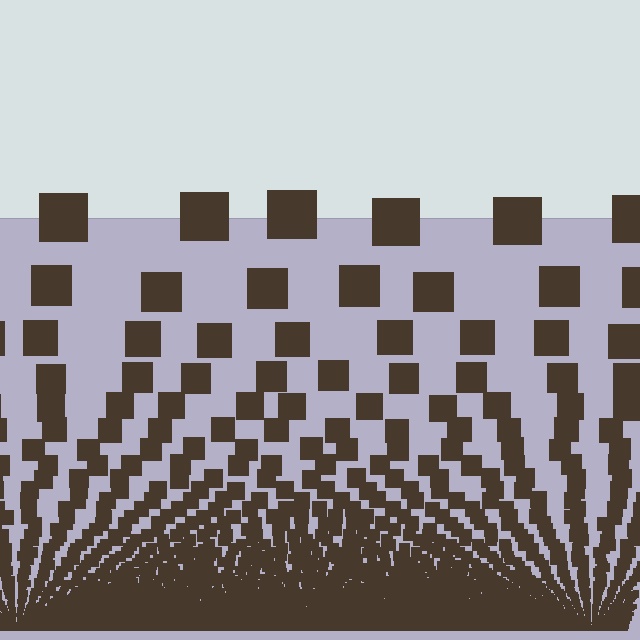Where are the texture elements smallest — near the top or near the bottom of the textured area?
Near the bottom.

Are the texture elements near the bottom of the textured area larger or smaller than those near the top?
Smaller. The gradient is inverted — elements near the bottom are smaller and denser.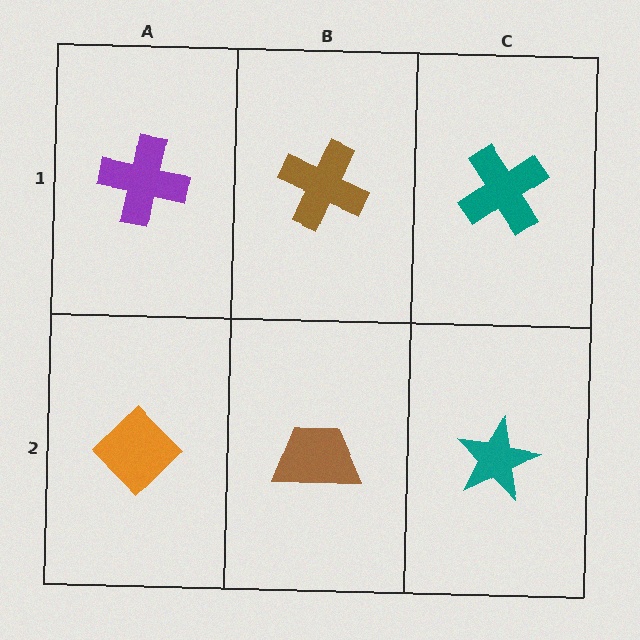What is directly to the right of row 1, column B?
A teal cross.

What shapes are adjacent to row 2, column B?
A brown cross (row 1, column B), an orange diamond (row 2, column A), a teal star (row 2, column C).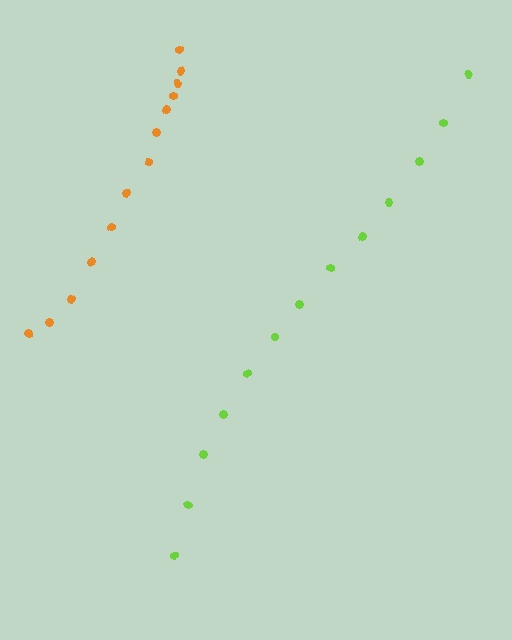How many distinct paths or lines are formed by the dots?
There are 2 distinct paths.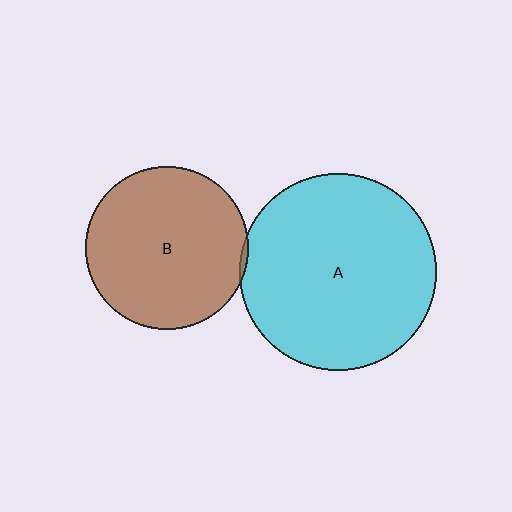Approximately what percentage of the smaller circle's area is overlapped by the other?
Approximately 5%.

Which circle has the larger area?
Circle A (cyan).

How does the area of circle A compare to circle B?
Approximately 1.5 times.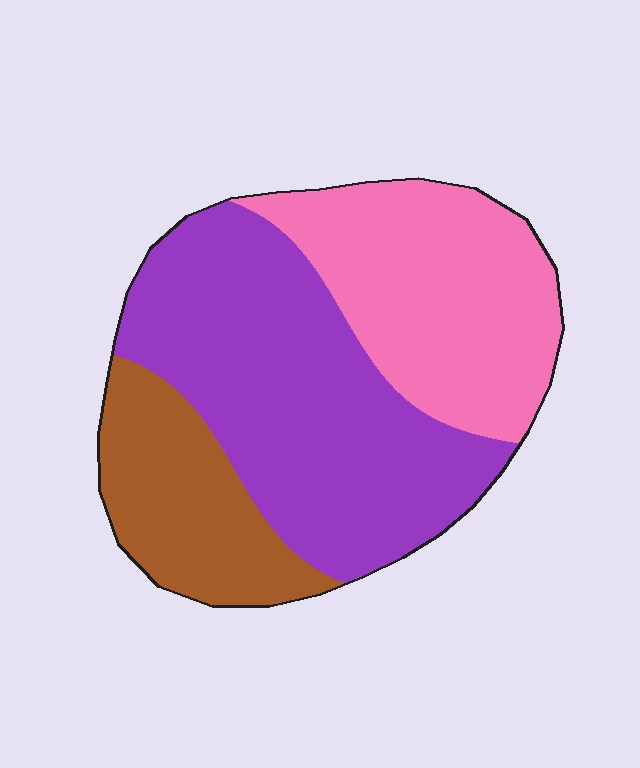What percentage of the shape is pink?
Pink covers 33% of the shape.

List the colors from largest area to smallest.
From largest to smallest: purple, pink, brown.